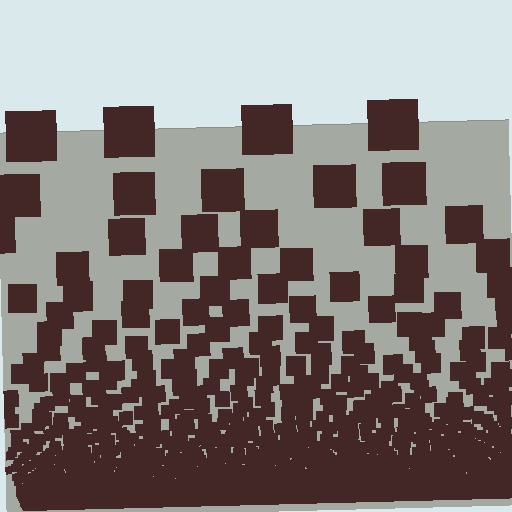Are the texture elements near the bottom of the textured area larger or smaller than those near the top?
Smaller. The gradient is inverted — elements near the bottom are smaller and denser.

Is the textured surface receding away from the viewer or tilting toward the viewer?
The surface appears to tilt toward the viewer. Texture elements get larger and sparser toward the top.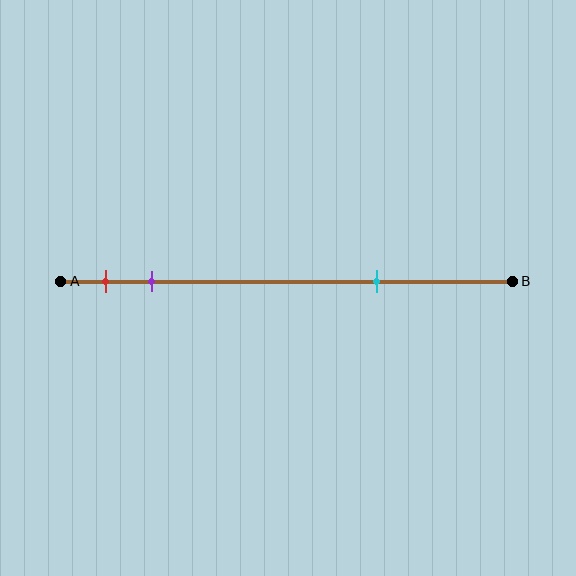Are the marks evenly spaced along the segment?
No, the marks are not evenly spaced.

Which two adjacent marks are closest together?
The red and purple marks are the closest adjacent pair.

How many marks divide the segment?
There are 3 marks dividing the segment.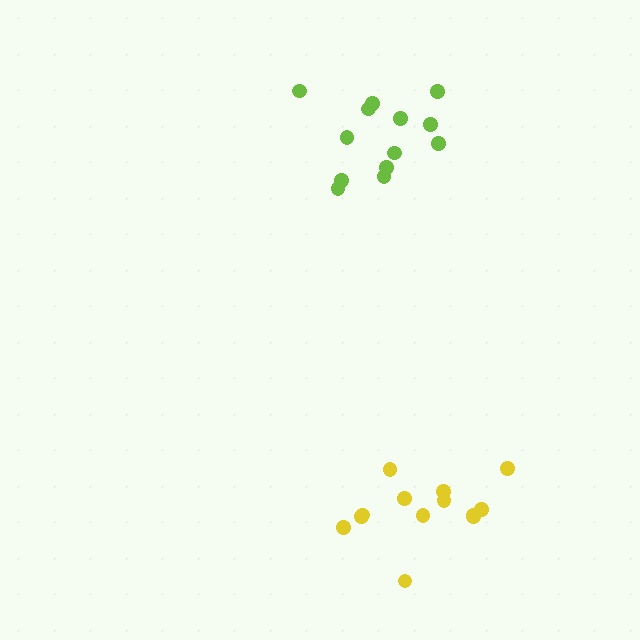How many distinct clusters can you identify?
There are 2 distinct clusters.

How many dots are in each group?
Group 1: 13 dots, Group 2: 13 dots (26 total).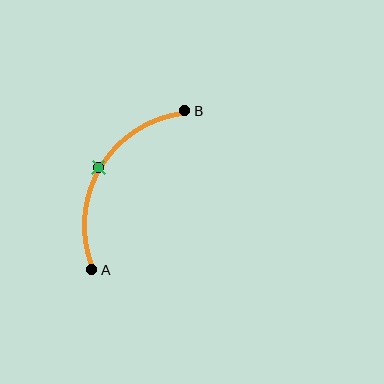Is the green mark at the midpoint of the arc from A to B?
Yes. The green mark lies on the arc at equal arc-length from both A and B — it is the arc midpoint.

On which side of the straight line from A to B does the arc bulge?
The arc bulges to the left of the straight line connecting A and B.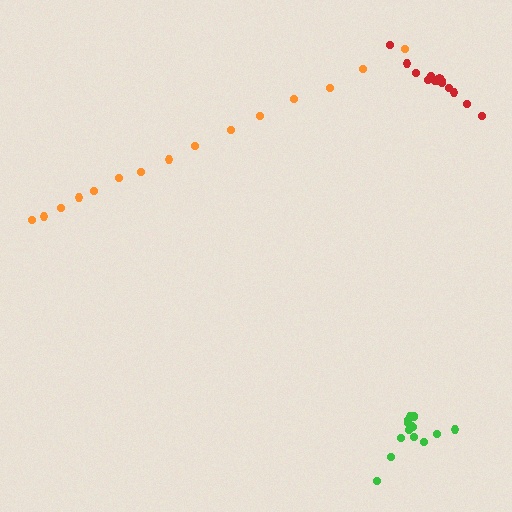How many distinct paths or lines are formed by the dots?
There are 3 distinct paths.